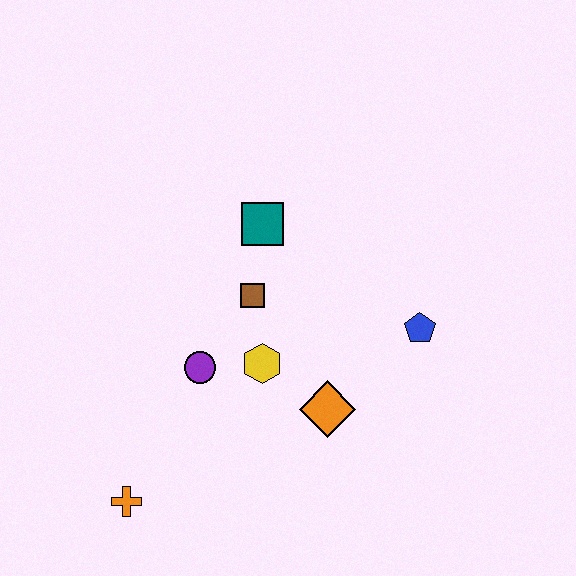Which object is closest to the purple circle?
The yellow hexagon is closest to the purple circle.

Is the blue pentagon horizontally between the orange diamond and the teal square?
No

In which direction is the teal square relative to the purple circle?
The teal square is above the purple circle.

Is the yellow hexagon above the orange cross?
Yes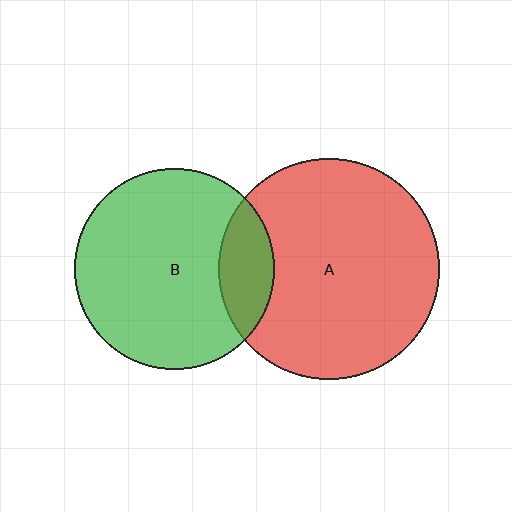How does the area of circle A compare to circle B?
Approximately 1.2 times.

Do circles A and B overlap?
Yes.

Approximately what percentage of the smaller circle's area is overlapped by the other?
Approximately 20%.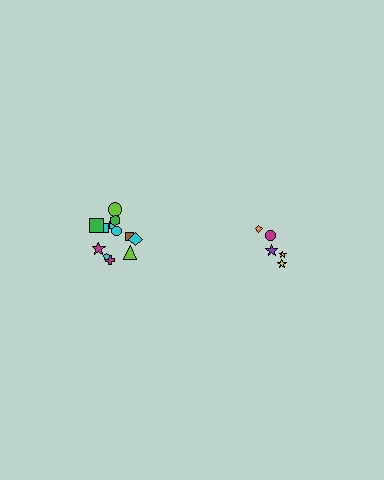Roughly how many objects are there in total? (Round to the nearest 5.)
Roughly 15 objects in total.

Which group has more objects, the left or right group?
The left group.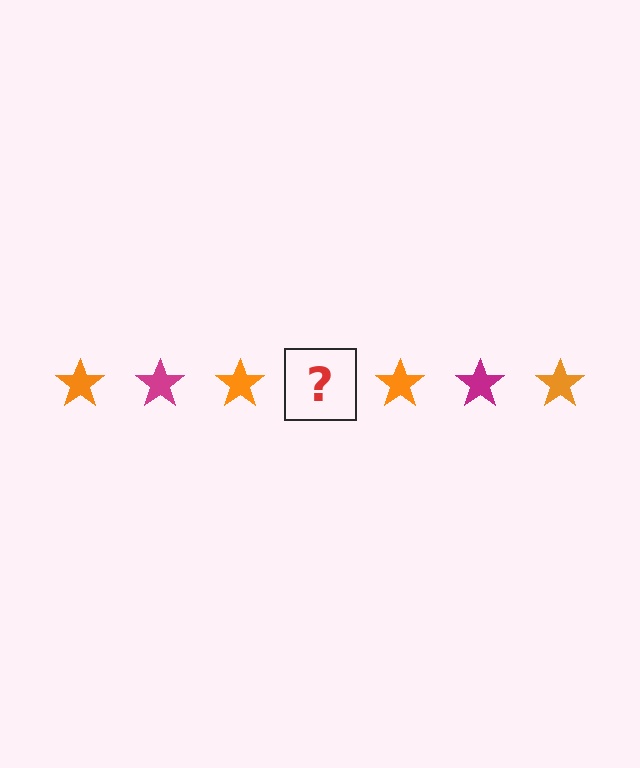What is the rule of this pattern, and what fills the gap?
The rule is that the pattern cycles through orange, magenta stars. The gap should be filled with a magenta star.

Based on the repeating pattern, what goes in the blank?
The blank should be a magenta star.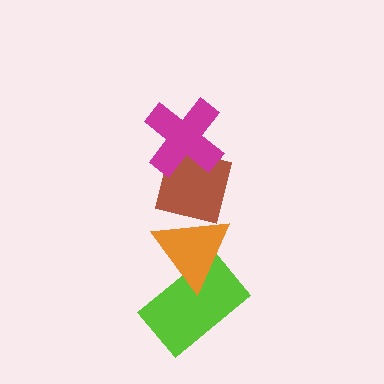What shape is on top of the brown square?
The magenta cross is on top of the brown square.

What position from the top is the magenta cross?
The magenta cross is 1st from the top.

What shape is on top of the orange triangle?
The brown square is on top of the orange triangle.